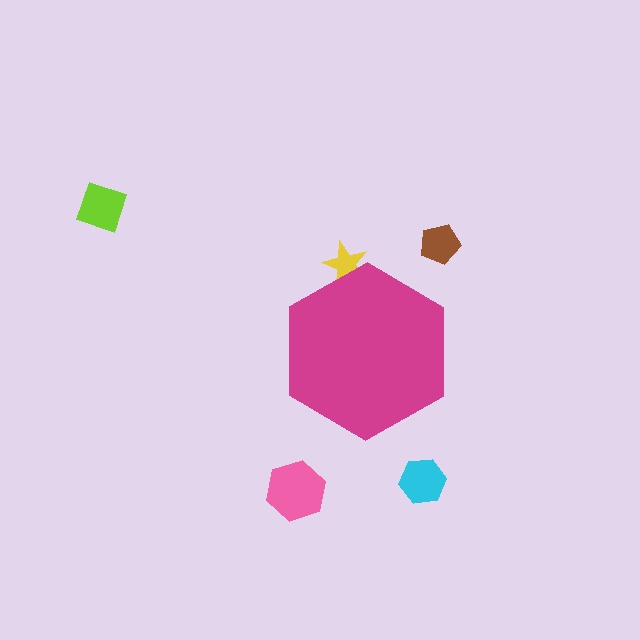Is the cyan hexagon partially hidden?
No, the cyan hexagon is fully visible.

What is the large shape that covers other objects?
A magenta hexagon.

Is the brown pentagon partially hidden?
No, the brown pentagon is fully visible.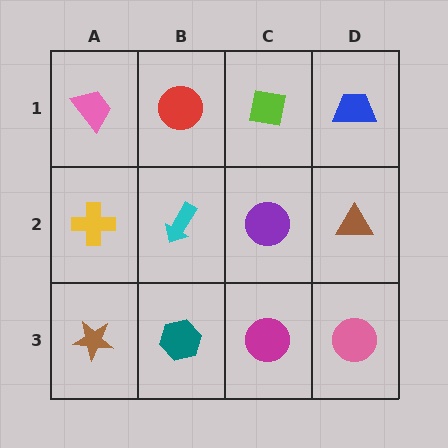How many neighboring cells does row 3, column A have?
2.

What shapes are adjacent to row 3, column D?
A brown triangle (row 2, column D), a magenta circle (row 3, column C).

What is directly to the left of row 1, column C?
A red circle.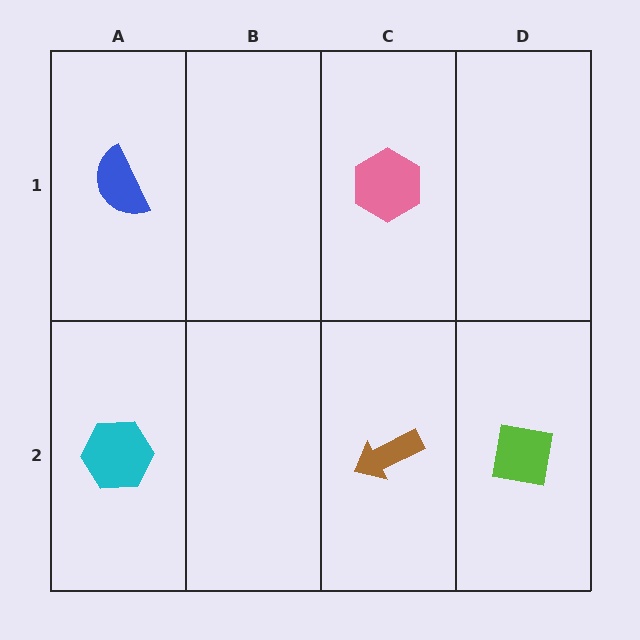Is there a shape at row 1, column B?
No, that cell is empty.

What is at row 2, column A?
A cyan hexagon.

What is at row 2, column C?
A brown arrow.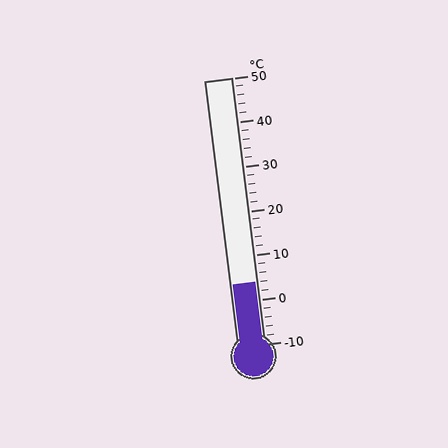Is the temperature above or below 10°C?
The temperature is below 10°C.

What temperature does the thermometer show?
The thermometer shows approximately 4°C.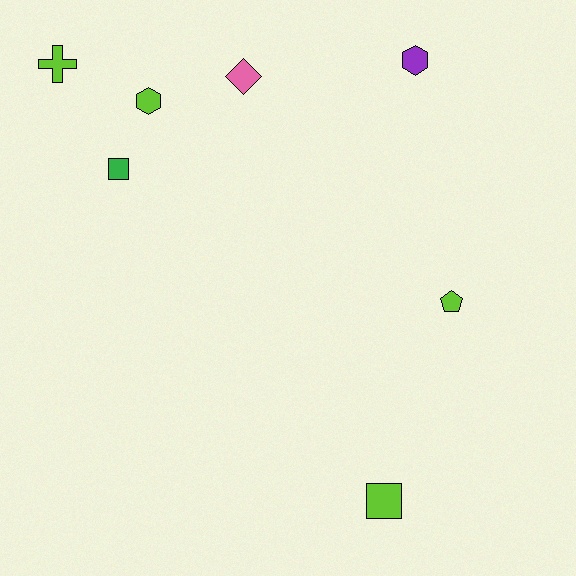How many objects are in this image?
There are 7 objects.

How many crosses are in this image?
There is 1 cross.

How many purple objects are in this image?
There is 1 purple object.